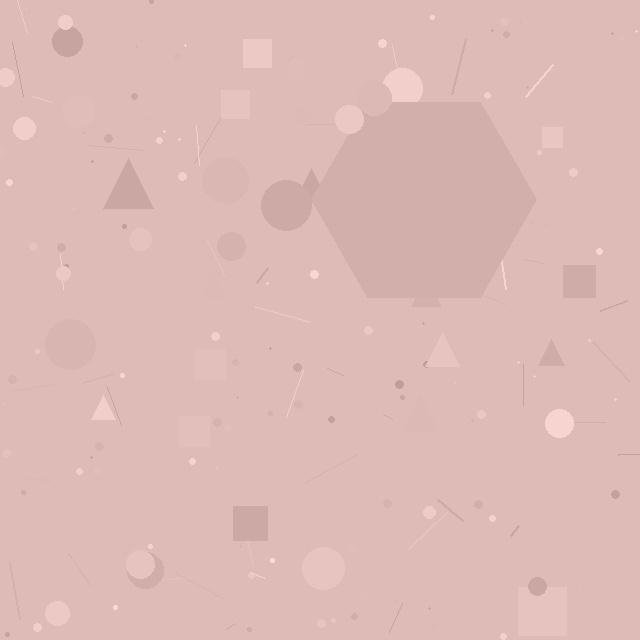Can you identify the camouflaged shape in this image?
The camouflaged shape is a hexagon.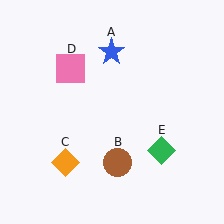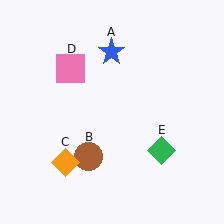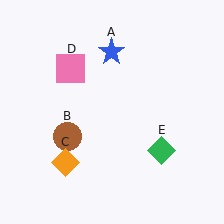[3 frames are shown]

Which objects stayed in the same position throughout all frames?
Blue star (object A) and orange diamond (object C) and pink square (object D) and green diamond (object E) remained stationary.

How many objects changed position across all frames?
1 object changed position: brown circle (object B).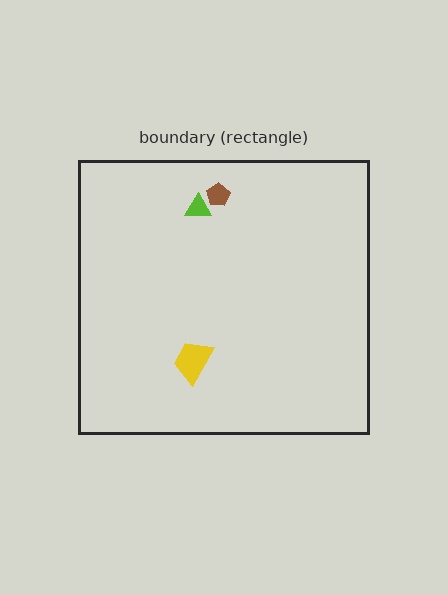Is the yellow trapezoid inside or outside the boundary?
Inside.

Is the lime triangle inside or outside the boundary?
Inside.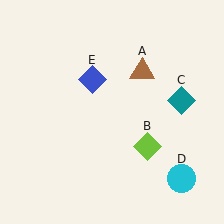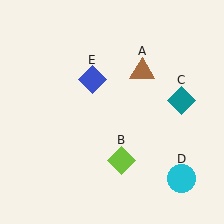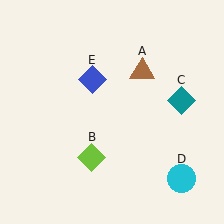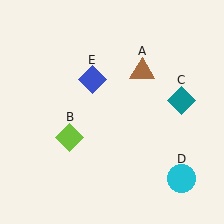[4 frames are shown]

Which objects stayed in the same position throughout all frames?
Brown triangle (object A) and teal diamond (object C) and cyan circle (object D) and blue diamond (object E) remained stationary.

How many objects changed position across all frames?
1 object changed position: lime diamond (object B).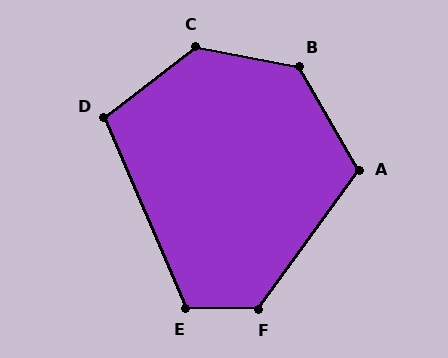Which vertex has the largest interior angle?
C, at approximately 132 degrees.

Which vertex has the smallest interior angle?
D, at approximately 104 degrees.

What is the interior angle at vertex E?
Approximately 114 degrees (obtuse).